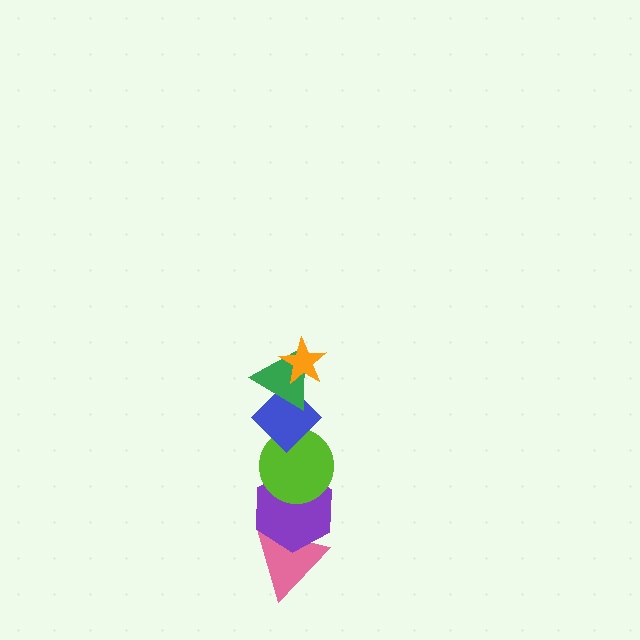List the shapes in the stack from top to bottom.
From top to bottom: the orange star, the green triangle, the blue diamond, the lime circle, the purple hexagon, the pink triangle.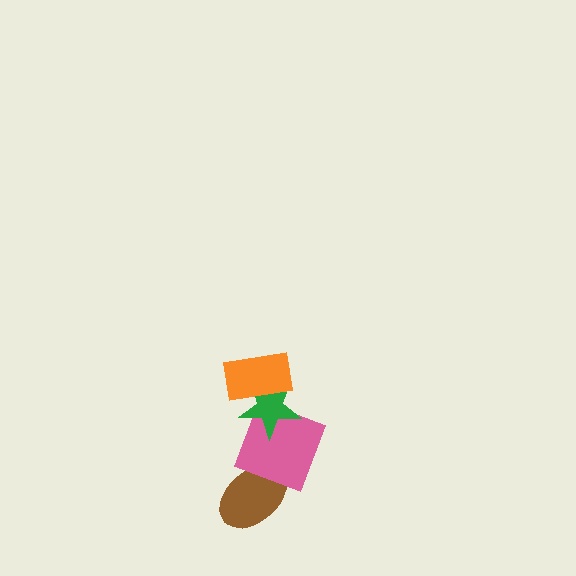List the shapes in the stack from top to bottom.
From top to bottom: the orange rectangle, the green star, the pink square, the brown ellipse.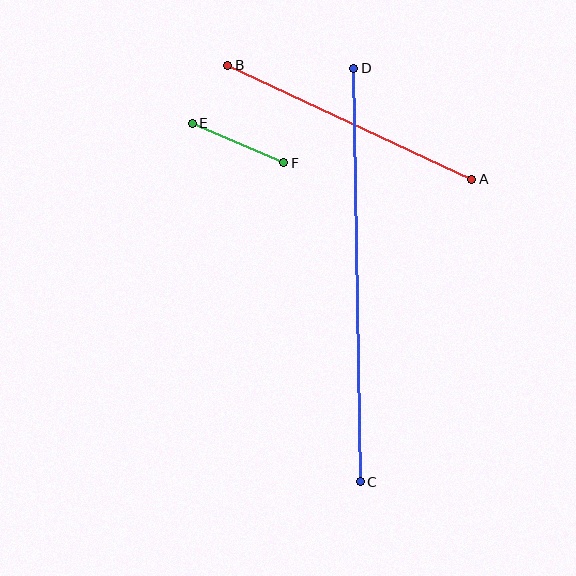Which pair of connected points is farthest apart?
Points C and D are farthest apart.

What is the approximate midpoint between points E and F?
The midpoint is at approximately (238, 143) pixels.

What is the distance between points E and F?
The distance is approximately 100 pixels.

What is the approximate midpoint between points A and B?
The midpoint is at approximately (350, 122) pixels.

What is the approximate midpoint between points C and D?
The midpoint is at approximately (357, 275) pixels.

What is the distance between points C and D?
The distance is approximately 414 pixels.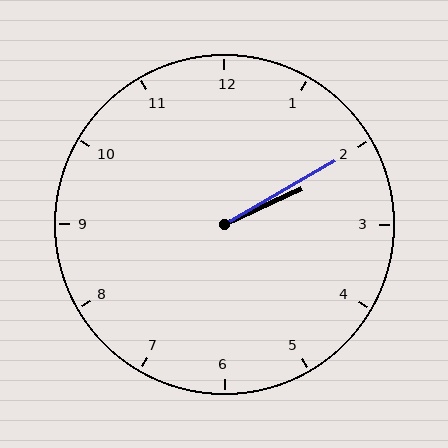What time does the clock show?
2:10.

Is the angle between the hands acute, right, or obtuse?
It is acute.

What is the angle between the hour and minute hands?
Approximately 5 degrees.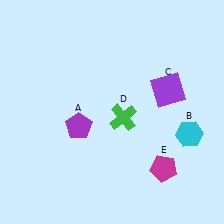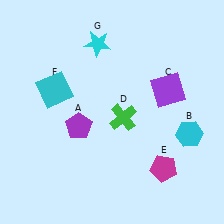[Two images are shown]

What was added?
A cyan square (F), a cyan star (G) were added in Image 2.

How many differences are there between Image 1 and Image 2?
There are 2 differences between the two images.